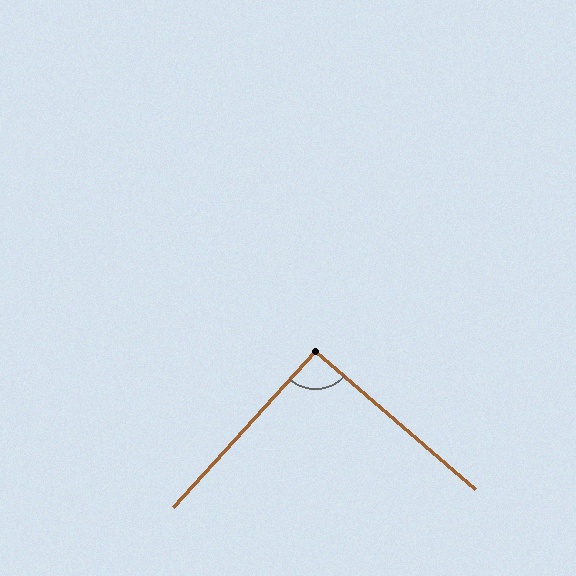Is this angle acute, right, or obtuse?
It is approximately a right angle.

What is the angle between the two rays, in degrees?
Approximately 91 degrees.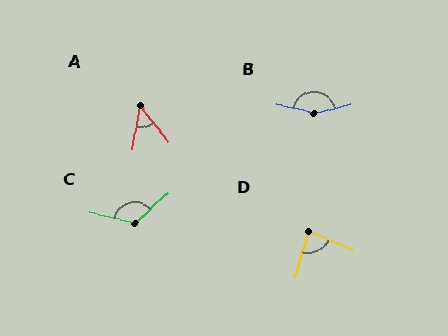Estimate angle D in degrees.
Approximately 83 degrees.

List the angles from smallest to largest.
A (48°), D (83°), C (124°), B (154°).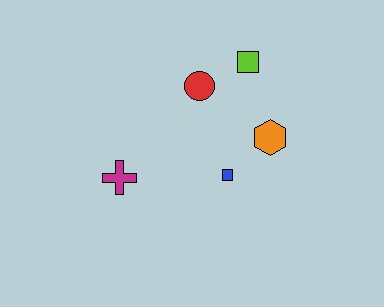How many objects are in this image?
There are 5 objects.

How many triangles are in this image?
There are no triangles.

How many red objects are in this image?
There is 1 red object.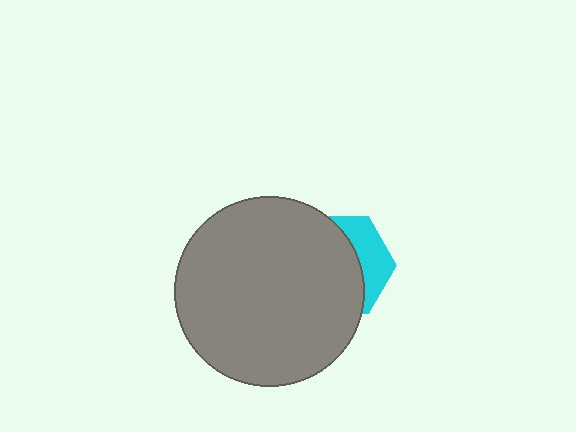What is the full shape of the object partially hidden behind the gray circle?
The partially hidden object is a cyan hexagon.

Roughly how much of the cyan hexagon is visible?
A small part of it is visible (roughly 32%).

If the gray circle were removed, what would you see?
You would see the complete cyan hexagon.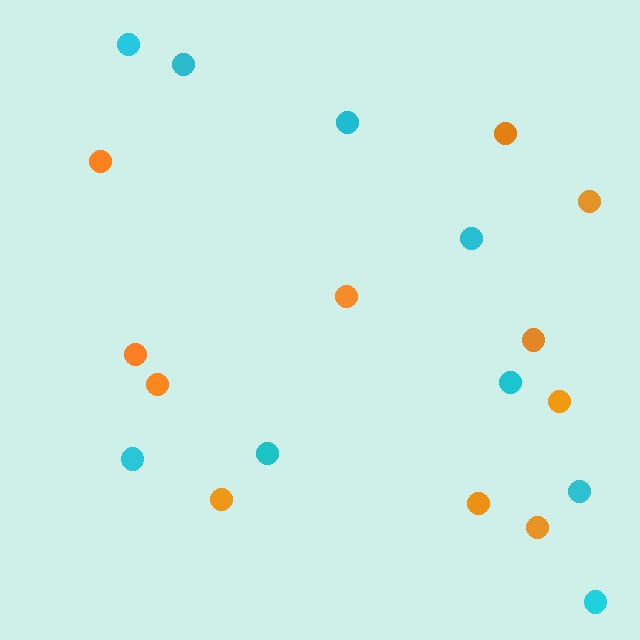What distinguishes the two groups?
There are 2 groups: one group of cyan circles (9) and one group of orange circles (11).